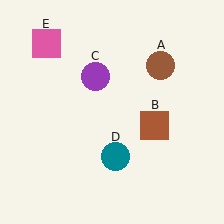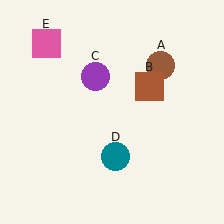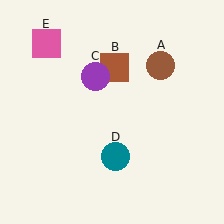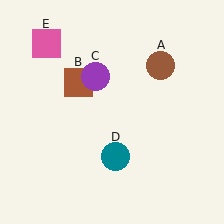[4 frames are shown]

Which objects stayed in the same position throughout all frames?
Brown circle (object A) and purple circle (object C) and teal circle (object D) and pink square (object E) remained stationary.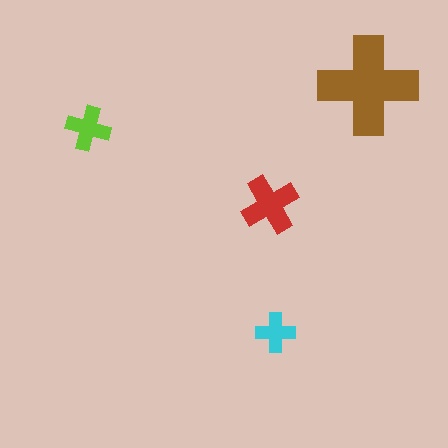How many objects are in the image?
There are 4 objects in the image.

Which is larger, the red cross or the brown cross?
The brown one.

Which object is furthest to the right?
The brown cross is rightmost.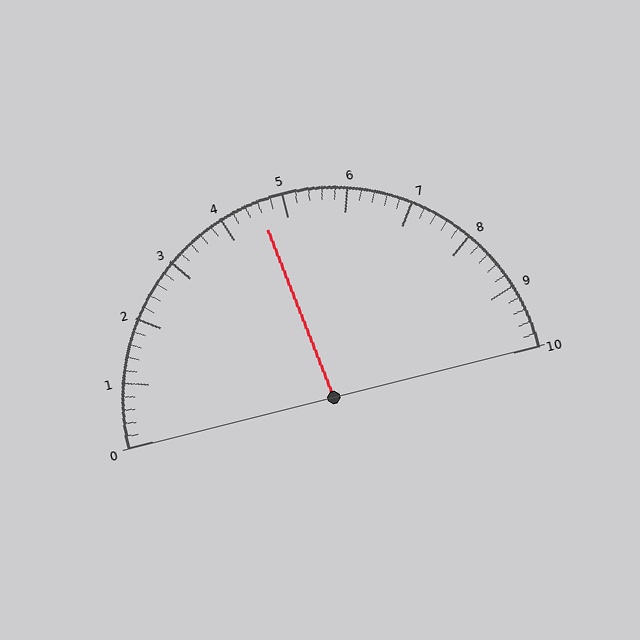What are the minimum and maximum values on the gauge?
The gauge ranges from 0 to 10.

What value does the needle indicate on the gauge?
The needle indicates approximately 4.6.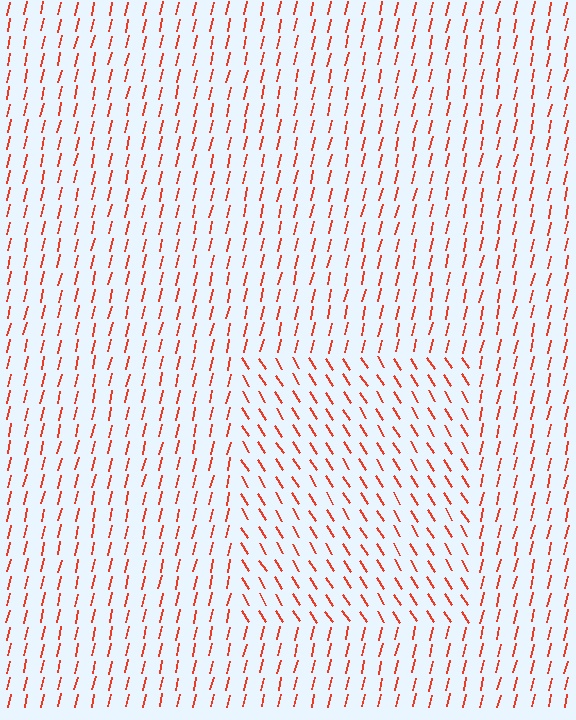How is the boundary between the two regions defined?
The boundary is defined purely by a change in line orientation (approximately 45 degrees difference). All lines are the same color and thickness.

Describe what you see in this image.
The image is filled with small red line segments. A rectangle region in the image has lines oriented differently from the surrounding lines, creating a visible texture boundary.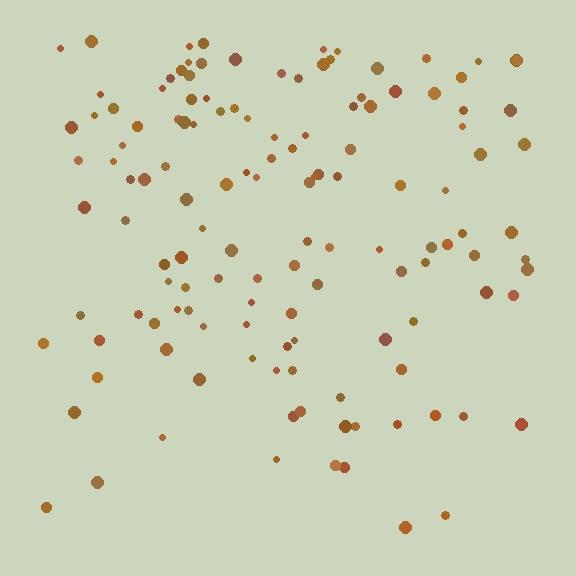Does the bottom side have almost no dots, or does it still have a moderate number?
Still a moderate number, just noticeably fewer than the top.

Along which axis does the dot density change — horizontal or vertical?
Vertical.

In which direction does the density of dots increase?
From bottom to top, with the top side densest.